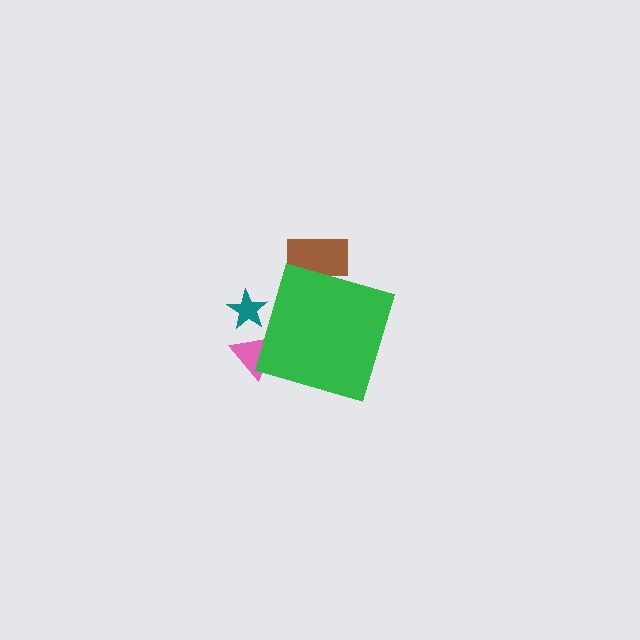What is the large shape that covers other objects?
A green diamond.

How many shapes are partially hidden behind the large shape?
3 shapes are partially hidden.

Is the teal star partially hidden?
Yes, the teal star is partially hidden behind the green diamond.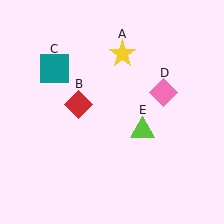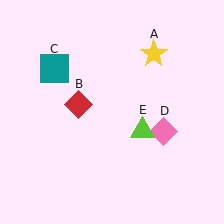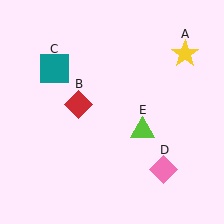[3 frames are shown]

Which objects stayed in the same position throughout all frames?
Red diamond (object B) and teal square (object C) and lime triangle (object E) remained stationary.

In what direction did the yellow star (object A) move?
The yellow star (object A) moved right.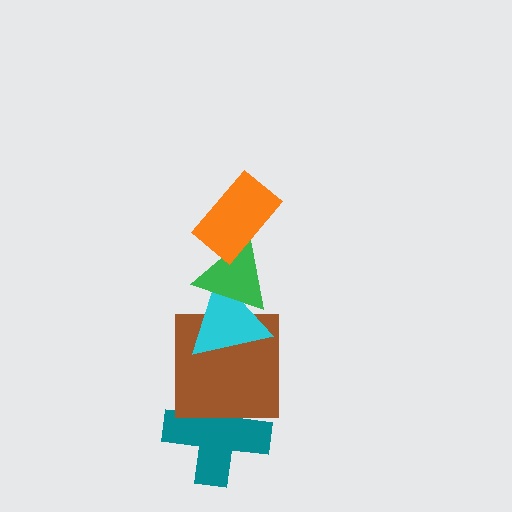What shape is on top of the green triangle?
The orange rectangle is on top of the green triangle.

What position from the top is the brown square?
The brown square is 4th from the top.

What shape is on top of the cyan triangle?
The green triangle is on top of the cyan triangle.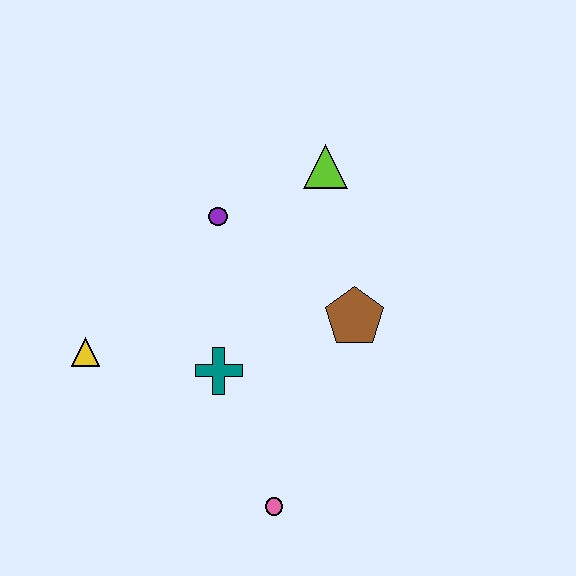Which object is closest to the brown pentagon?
The teal cross is closest to the brown pentagon.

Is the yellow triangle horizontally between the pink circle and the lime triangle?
No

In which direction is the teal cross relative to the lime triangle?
The teal cross is below the lime triangle.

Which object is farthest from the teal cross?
The lime triangle is farthest from the teal cross.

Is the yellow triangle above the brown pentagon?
No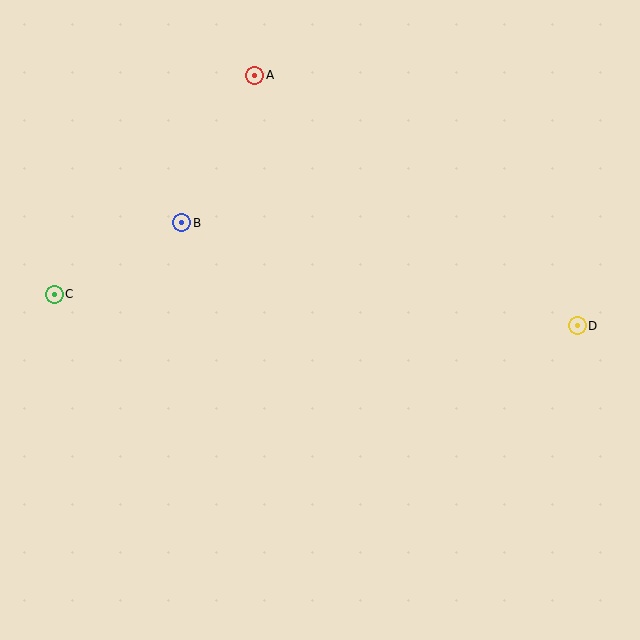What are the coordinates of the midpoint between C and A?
The midpoint between C and A is at (154, 185).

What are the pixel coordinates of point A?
Point A is at (254, 75).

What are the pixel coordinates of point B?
Point B is at (182, 223).